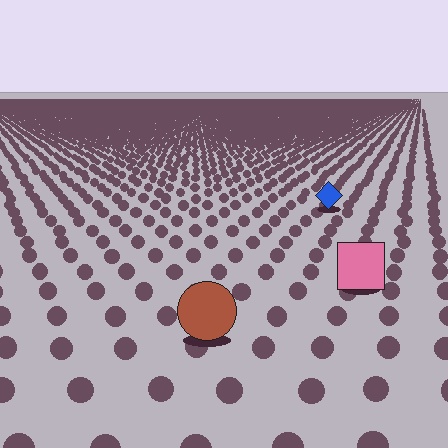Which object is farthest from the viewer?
The blue diamond is farthest from the viewer. It appears smaller and the ground texture around it is denser.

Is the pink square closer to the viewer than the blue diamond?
Yes. The pink square is closer — you can tell from the texture gradient: the ground texture is coarser near it.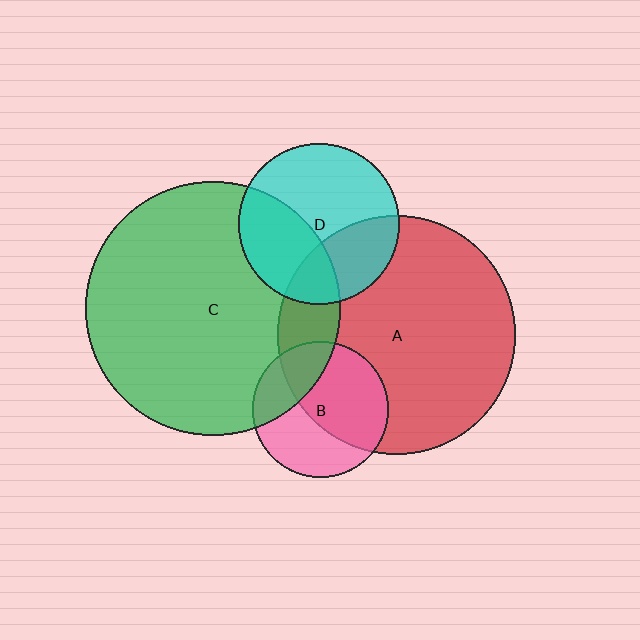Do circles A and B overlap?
Yes.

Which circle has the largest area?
Circle C (green).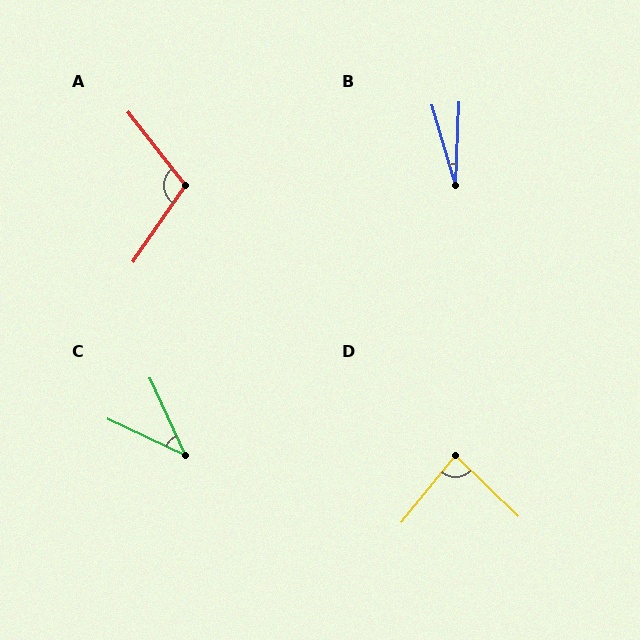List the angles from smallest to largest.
B (19°), C (40°), D (85°), A (107°).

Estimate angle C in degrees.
Approximately 40 degrees.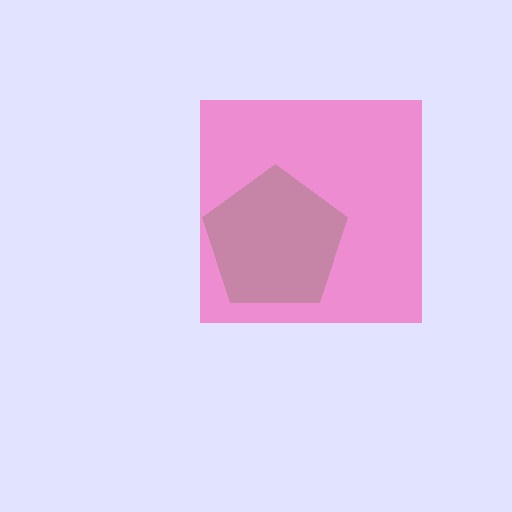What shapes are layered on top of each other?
The layered shapes are: a green pentagon, a pink square.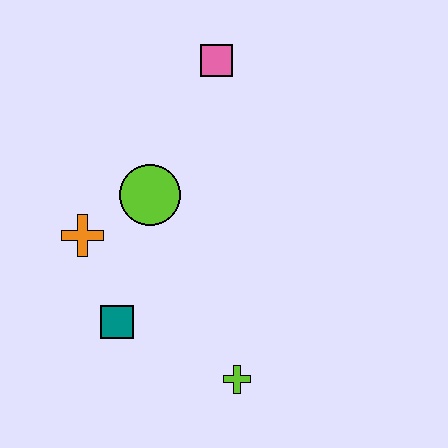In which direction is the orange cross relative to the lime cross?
The orange cross is to the left of the lime cross.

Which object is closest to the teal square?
The orange cross is closest to the teal square.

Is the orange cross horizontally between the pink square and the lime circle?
No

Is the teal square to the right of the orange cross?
Yes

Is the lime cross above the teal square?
No